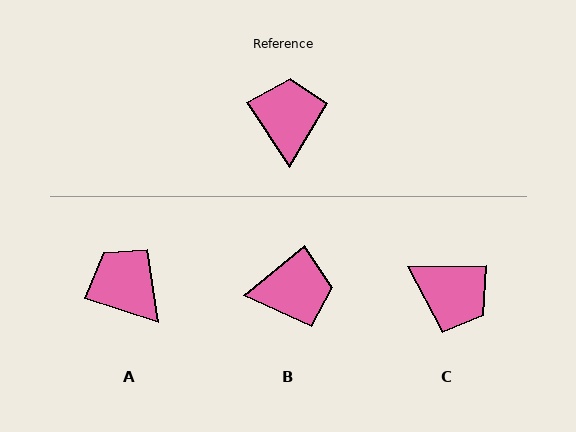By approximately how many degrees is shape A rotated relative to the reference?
Approximately 39 degrees counter-clockwise.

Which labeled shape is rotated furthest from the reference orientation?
C, about 122 degrees away.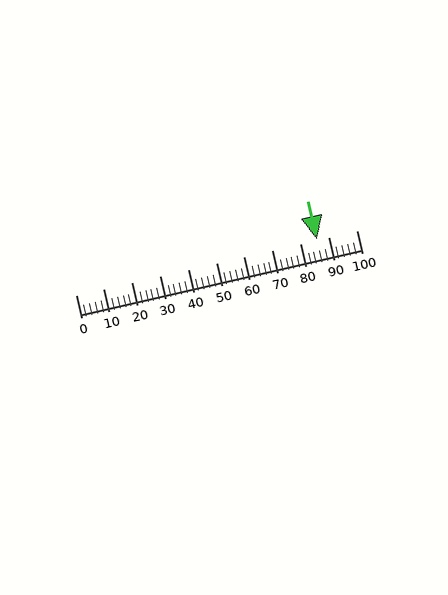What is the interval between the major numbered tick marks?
The major tick marks are spaced 10 units apart.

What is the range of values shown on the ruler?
The ruler shows values from 0 to 100.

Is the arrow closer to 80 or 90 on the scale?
The arrow is closer to 90.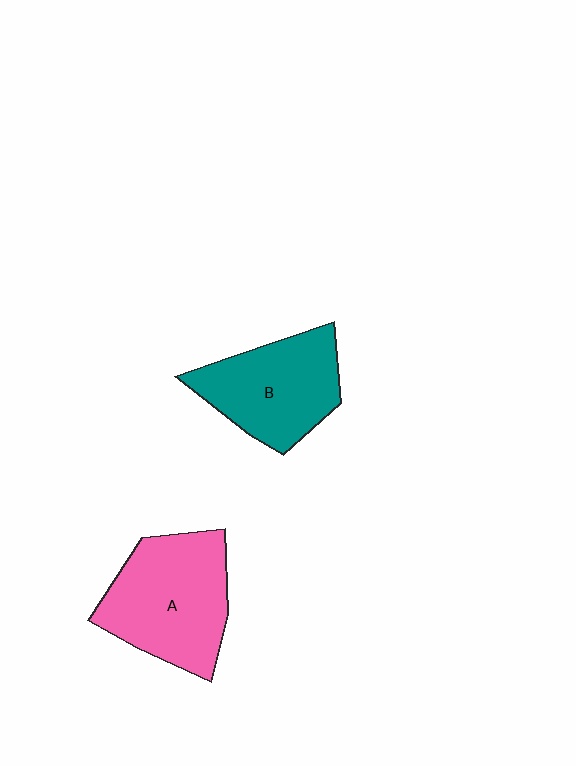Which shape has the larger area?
Shape A (pink).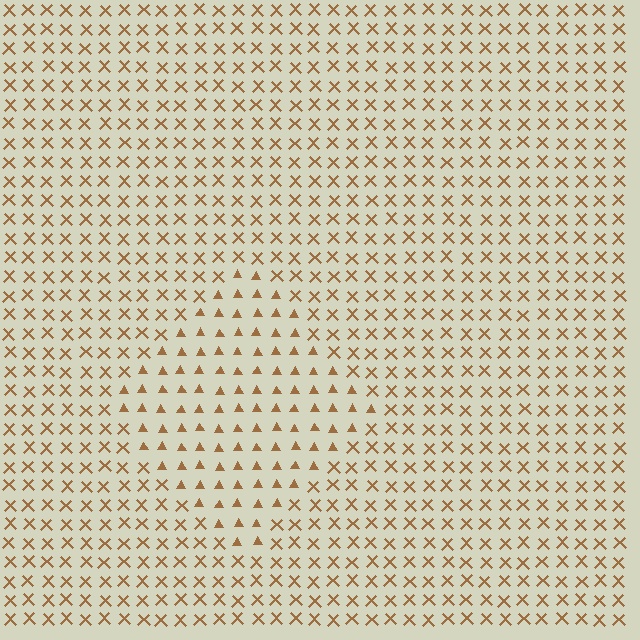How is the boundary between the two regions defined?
The boundary is defined by a change in element shape: triangles inside vs. X marks outside. All elements share the same color and spacing.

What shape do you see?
I see a diamond.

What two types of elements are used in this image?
The image uses triangles inside the diamond region and X marks outside it.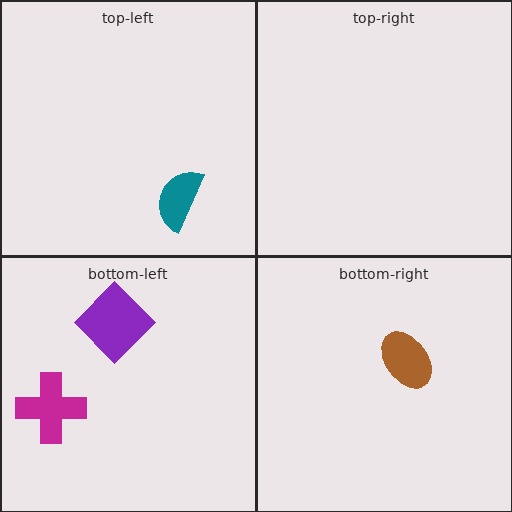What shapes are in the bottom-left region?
The magenta cross, the purple diamond.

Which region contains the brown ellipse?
The bottom-right region.